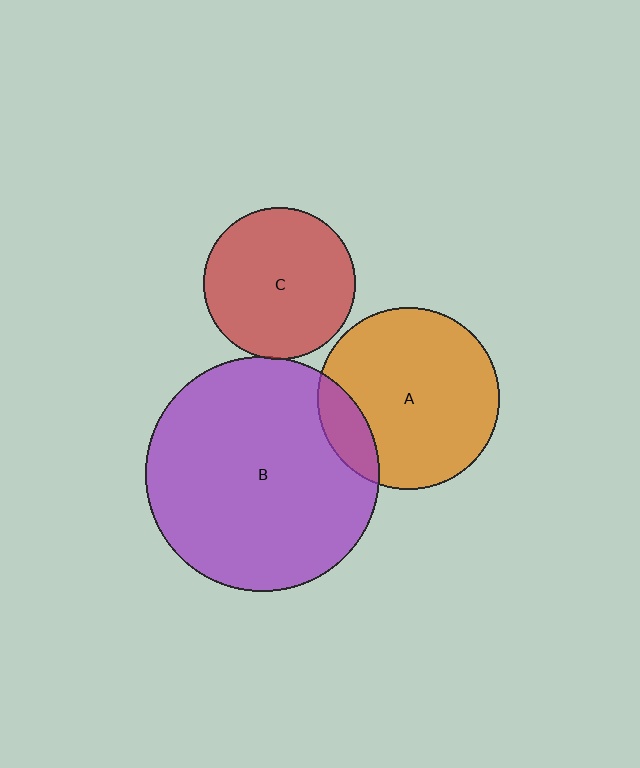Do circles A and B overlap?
Yes.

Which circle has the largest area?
Circle B (purple).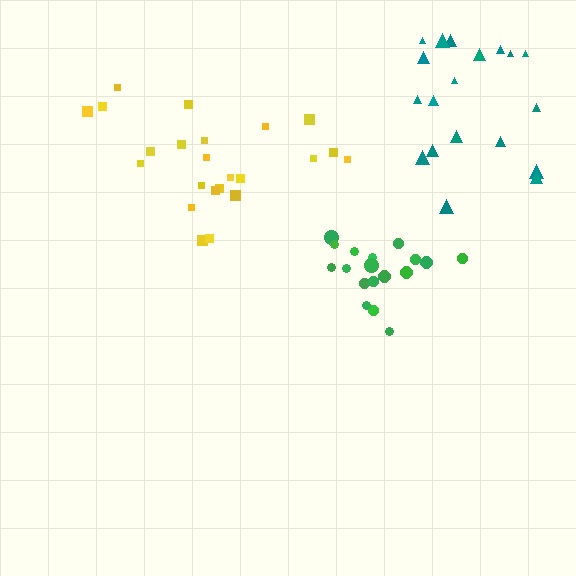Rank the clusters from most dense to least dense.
green, yellow, teal.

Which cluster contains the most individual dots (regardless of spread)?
Yellow (23).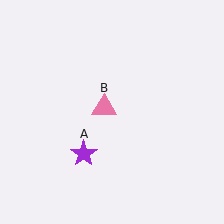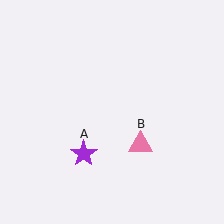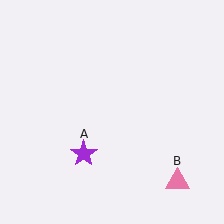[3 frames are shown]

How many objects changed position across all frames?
1 object changed position: pink triangle (object B).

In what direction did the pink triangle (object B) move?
The pink triangle (object B) moved down and to the right.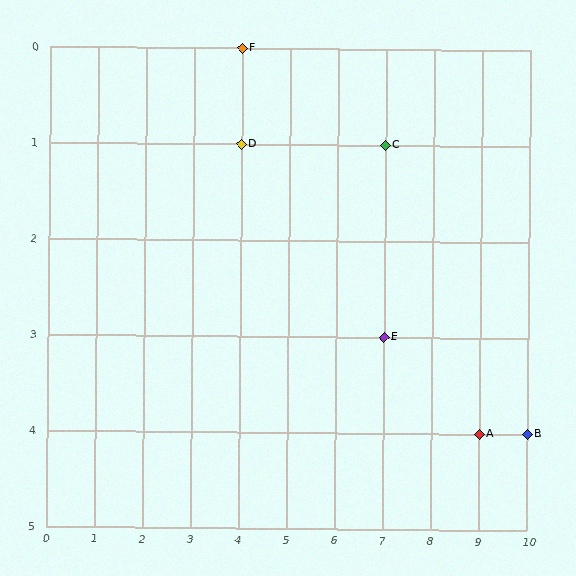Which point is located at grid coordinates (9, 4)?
Point A is at (9, 4).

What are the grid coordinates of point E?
Point E is at grid coordinates (7, 3).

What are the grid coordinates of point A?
Point A is at grid coordinates (9, 4).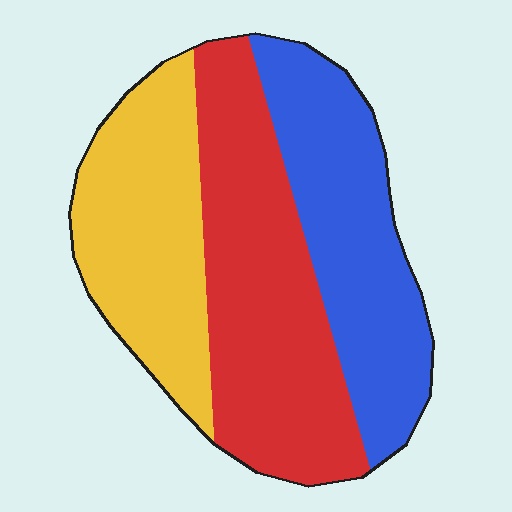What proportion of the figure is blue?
Blue takes up about one third (1/3) of the figure.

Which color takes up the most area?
Red, at roughly 40%.